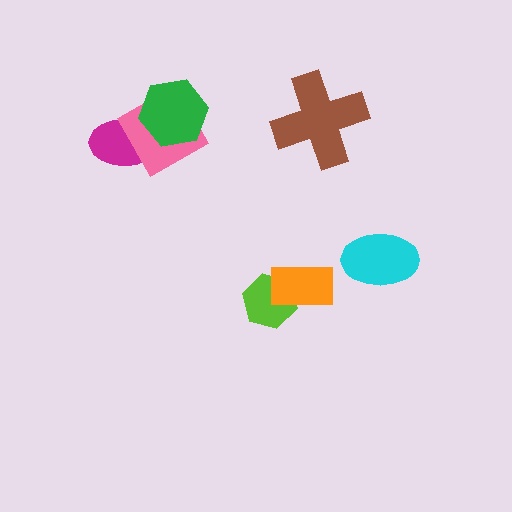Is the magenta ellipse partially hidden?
Yes, it is partially covered by another shape.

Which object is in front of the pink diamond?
The green hexagon is in front of the pink diamond.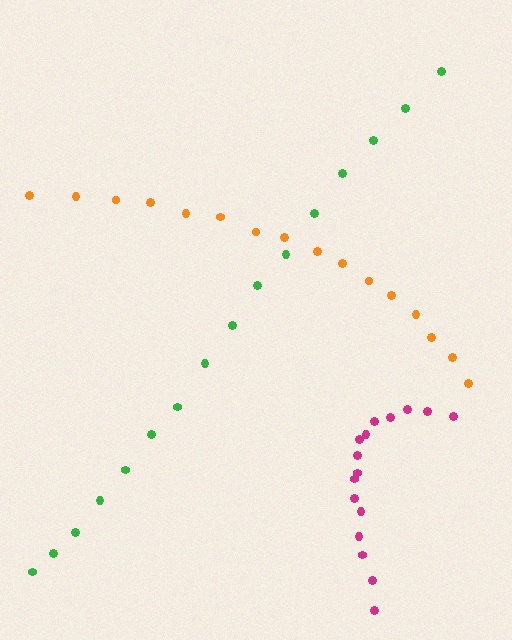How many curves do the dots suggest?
There are 3 distinct paths.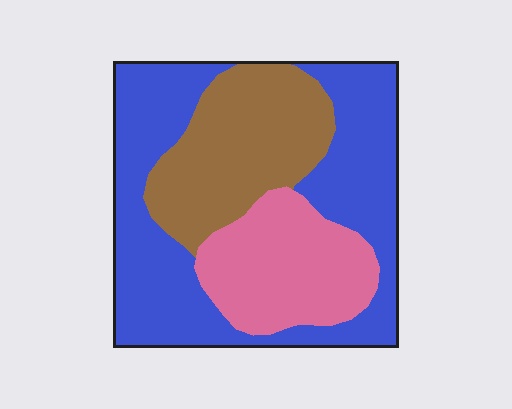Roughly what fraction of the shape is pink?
Pink takes up less than a quarter of the shape.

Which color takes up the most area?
Blue, at roughly 50%.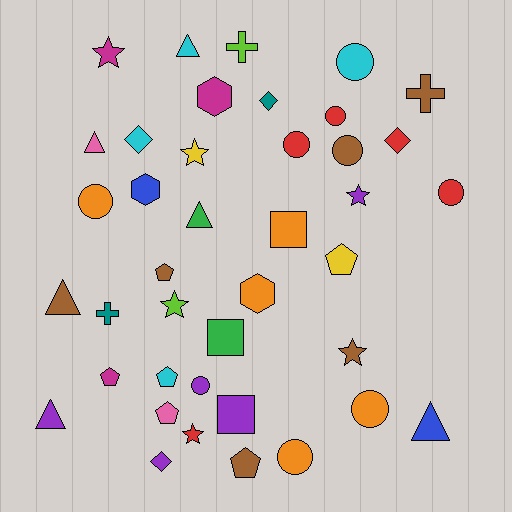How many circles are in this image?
There are 9 circles.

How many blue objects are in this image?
There are 2 blue objects.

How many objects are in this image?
There are 40 objects.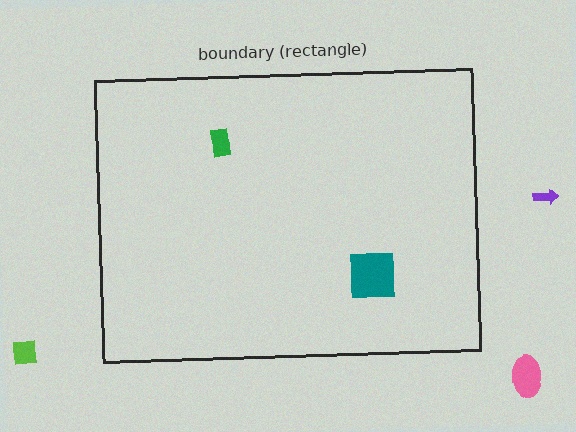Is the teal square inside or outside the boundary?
Inside.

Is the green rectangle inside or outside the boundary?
Inside.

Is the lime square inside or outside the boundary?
Outside.